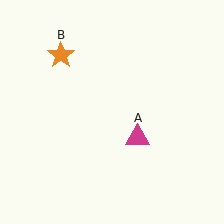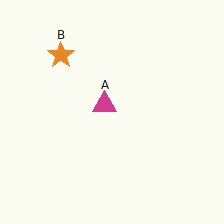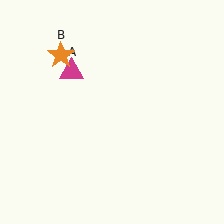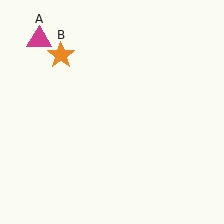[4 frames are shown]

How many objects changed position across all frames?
1 object changed position: magenta triangle (object A).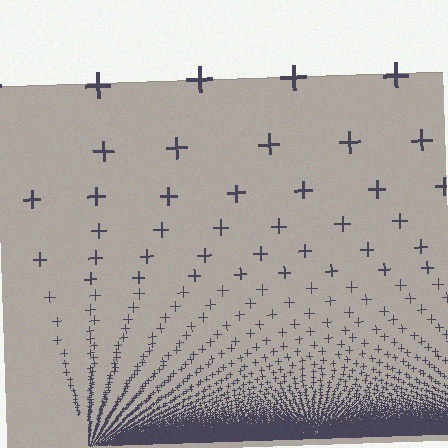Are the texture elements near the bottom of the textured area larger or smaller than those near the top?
Smaller. The gradient is inverted — elements near the bottom are smaller and denser.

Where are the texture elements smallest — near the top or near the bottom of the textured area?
Near the bottom.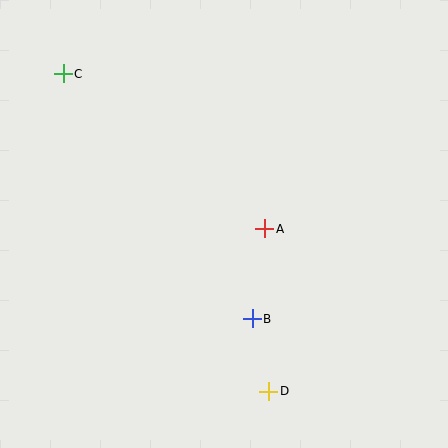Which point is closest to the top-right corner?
Point A is closest to the top-right corner.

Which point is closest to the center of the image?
Point A at (265, 229) is closest to the center.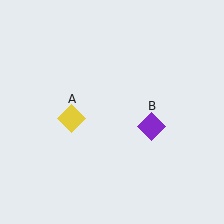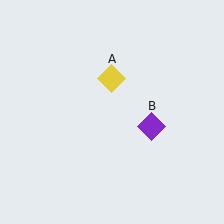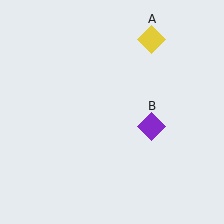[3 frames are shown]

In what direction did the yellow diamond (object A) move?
The yellow diamond (object A) moved up and to the right.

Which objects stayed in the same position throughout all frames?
Purple diamond (object B) remained stationary.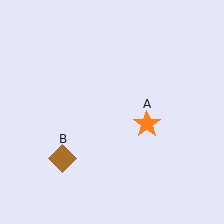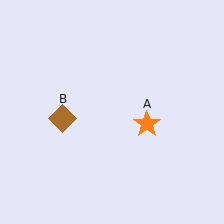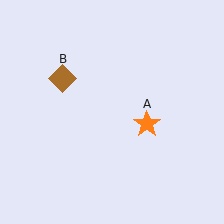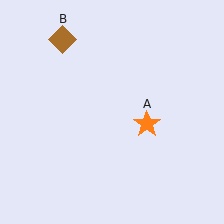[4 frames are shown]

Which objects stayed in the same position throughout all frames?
Orange star (object A) remained stationary.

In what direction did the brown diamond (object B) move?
The brown diamond (object B) moved up.